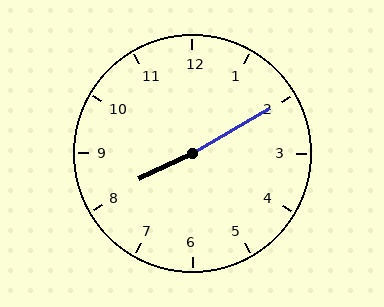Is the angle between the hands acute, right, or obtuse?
It is obtuse.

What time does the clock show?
8:10.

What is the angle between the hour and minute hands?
Approximately 175 degrees.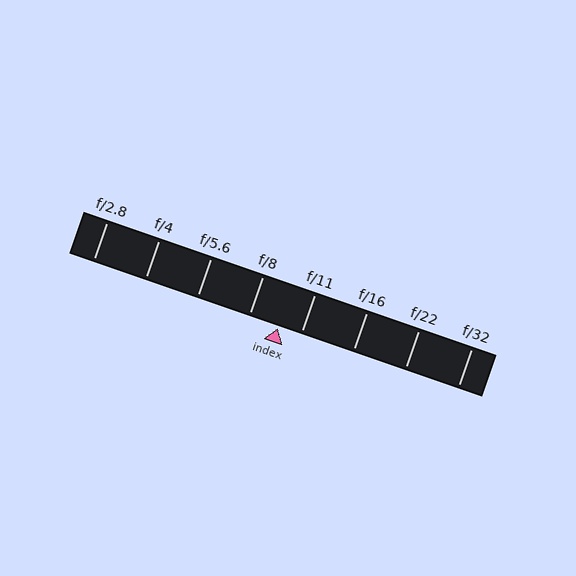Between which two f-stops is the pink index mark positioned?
The index mark is between f/8 and f/11.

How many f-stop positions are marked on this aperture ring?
There are 8 f-stop positions marked.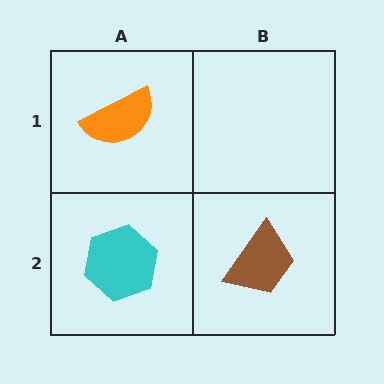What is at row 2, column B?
A brown trapezoid.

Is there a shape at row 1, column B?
No, that cell is empty.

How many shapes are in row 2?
2 shapes.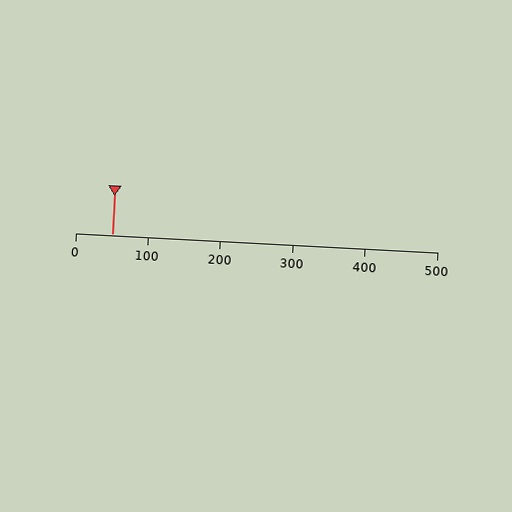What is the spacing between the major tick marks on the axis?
The major ticks are spaced 100 apart.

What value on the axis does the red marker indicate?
The marker indicates approximately 50.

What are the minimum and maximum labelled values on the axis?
The axis runs from 0 to 500.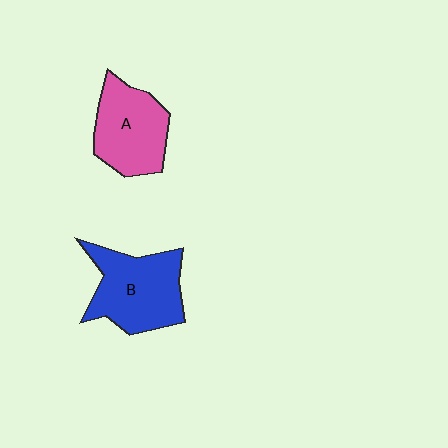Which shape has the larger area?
Shape B (blue).